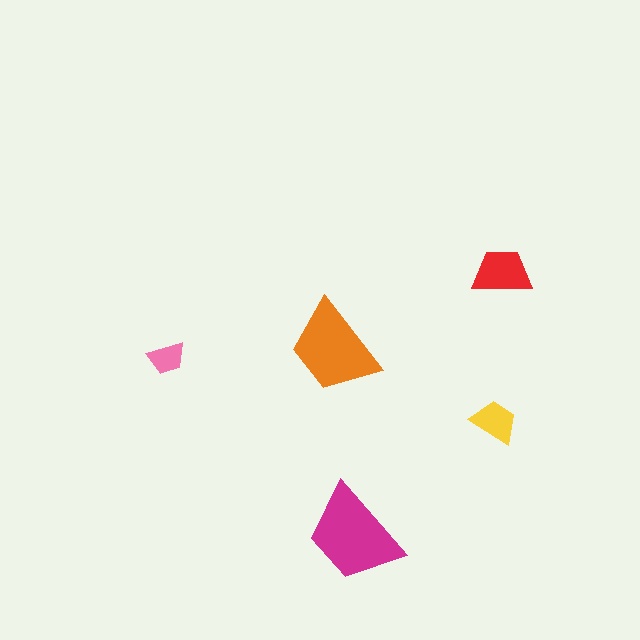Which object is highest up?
The red trapezoid is topmost.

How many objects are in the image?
There are 5 objects in the image.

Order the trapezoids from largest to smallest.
the magenta one, the orange one, the red one, the yellow one, the pink one.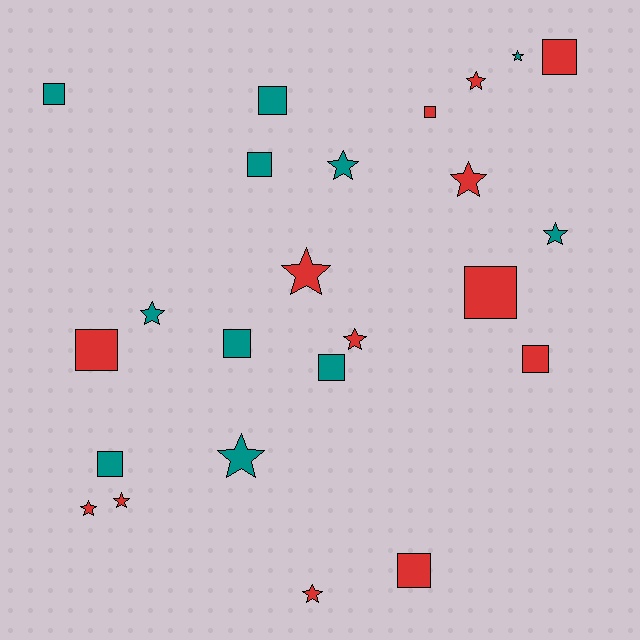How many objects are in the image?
There are 24 objects.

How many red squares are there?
There are 6 red squares.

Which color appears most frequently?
Red, with 13 objects.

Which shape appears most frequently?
Star, with 12 objects.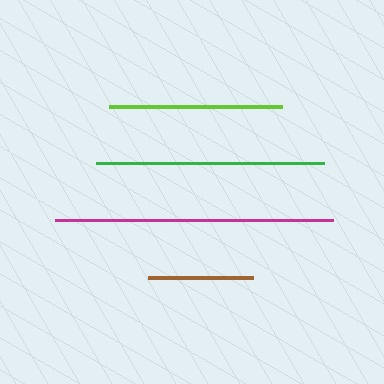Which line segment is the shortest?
The brown line is the shortest at approximately 105 pixels.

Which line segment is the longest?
The magenta line is the longest at approximately 279 pixels.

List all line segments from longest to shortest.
From longest to shortest: magenta, green, lime, brown.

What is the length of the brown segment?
The brown segment is approximately 105 pixels long.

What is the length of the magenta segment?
The magenta segment is approximately 279 pixels long.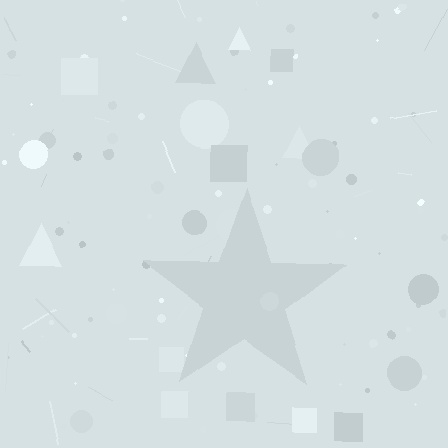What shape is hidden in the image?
A star is hidden in the image.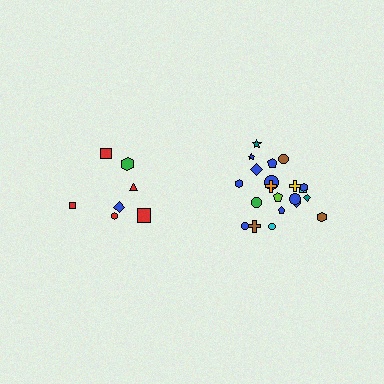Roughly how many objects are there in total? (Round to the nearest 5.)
Roughly 30 objects in total.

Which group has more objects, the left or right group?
The right group.